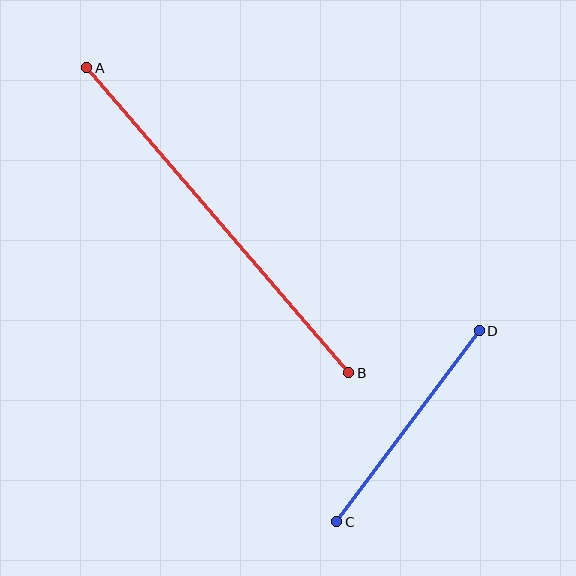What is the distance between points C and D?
The distance is approximately 238 pixels.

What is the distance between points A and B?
The distance is approximately 402 pixels.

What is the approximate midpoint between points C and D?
The midpoint is at approximately (408, 426) pixels.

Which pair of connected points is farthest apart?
Points A and B are farthest apart.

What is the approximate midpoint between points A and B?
The midpoint is at approximately (218, 220) pixels.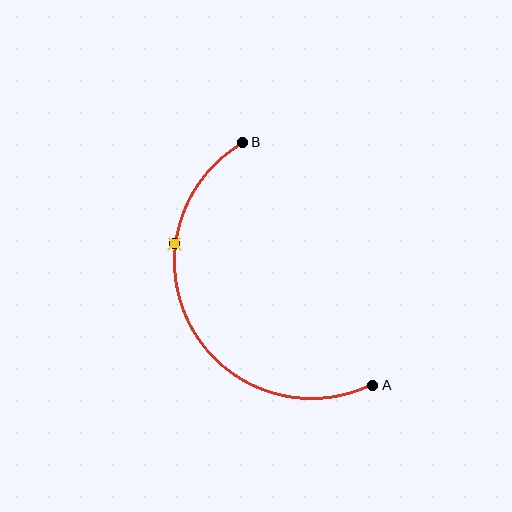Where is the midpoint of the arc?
The arc midpoint is the point on the curve farthest from the straight line joining A and B. It sits to the left of that line.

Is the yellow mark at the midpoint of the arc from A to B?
No. The yellow mark lies on the arc but is closer to endpoint B. The arc midpoint would be at the point on the curve equidistant along the arc from both A and B.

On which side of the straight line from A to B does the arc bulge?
The arc bulges to the left of the straight line connecting A and B.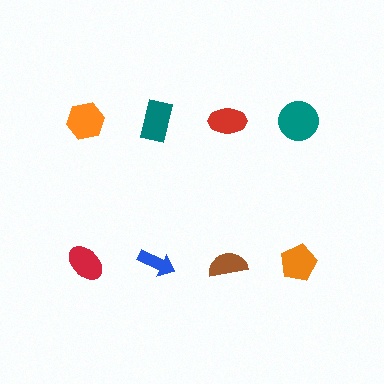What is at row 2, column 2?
A blue arrow.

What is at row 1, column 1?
An orange hexagon.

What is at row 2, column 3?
A brown semicircle.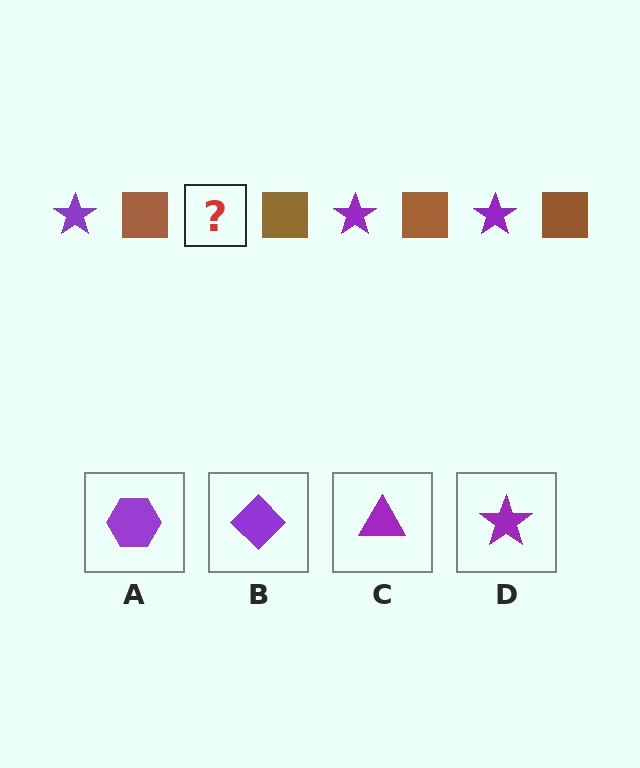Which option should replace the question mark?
Option D.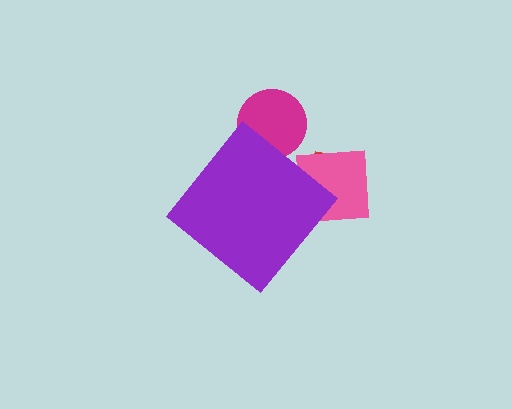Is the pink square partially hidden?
Yes, the pink square is partially hidden behind the purple diamond.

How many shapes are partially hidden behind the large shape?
3 shapes are partially hidden.